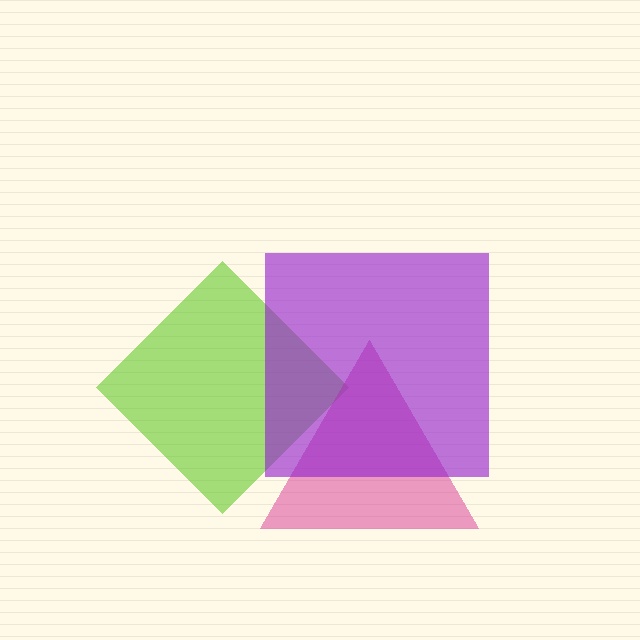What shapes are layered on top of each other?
The layered shapes are: a lime diamond, a magenta triangle, a purple square.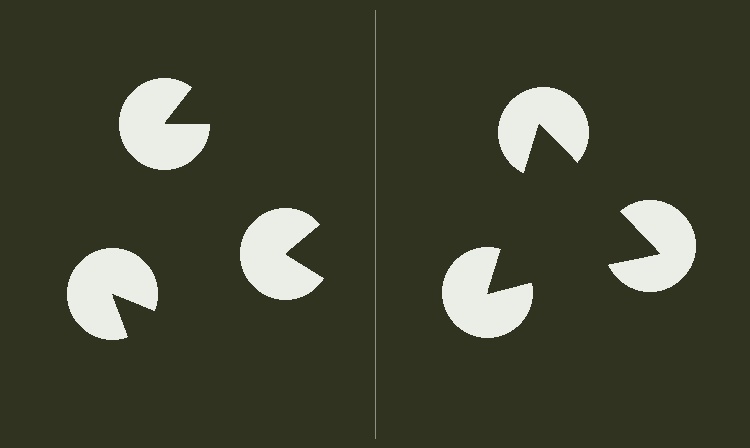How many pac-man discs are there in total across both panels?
6 — 3 on each side.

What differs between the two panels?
The pac-man discs are positioned identically on both sides; only the wedge orientations differ. On the right they align to a triangle; on the left they are misaligned.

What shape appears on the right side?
An illusory triangle.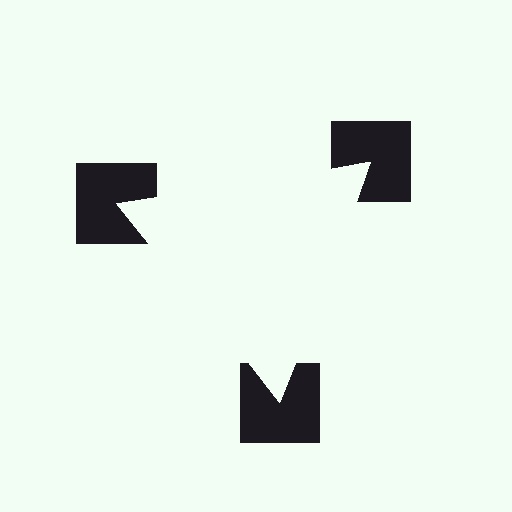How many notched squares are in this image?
There are 3 — one at each vertex of the illusory triangle.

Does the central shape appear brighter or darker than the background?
It typically appears slightly brighter than the background, even though no actual brightness change is drawn.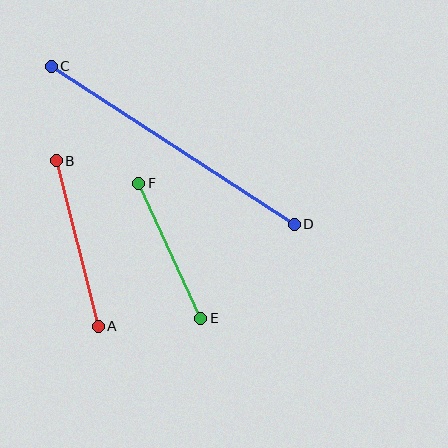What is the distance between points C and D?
The distance is approximately 289 pixels.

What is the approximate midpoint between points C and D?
The midpoint is at approximately (173, 145) pixels.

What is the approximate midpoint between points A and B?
The midpoint is at approximately (77, 244) pixels.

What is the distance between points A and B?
The distance is approximately 171 pixels.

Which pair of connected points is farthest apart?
Points C and D are farthest apart.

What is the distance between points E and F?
The distance is approximately 149 pixels.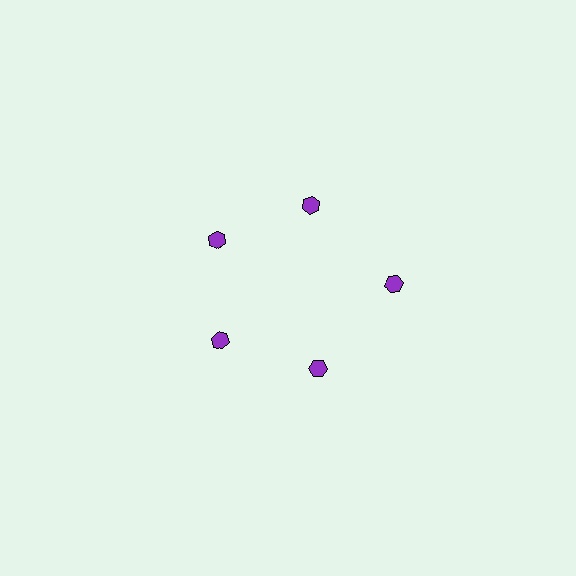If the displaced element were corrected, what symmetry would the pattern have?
It would have 5-fold rotational symmetry — the pattern would map onto itself every 72 degrees.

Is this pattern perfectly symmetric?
No. The 5 purple hexagons are arranged in a ring, but one element near the 3 o'clock position is pushed outward from the center, breaking the 5-fold rotational symmetry.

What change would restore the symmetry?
The symmetry would be restored by moving it inward, back onto the ring so that all 5 hexagons sit at equal angles and equal distance from the center.